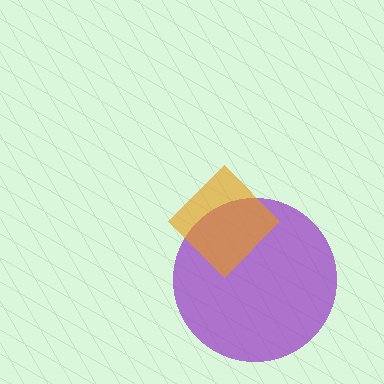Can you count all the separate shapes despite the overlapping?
Yes, there are 2 separate shapes.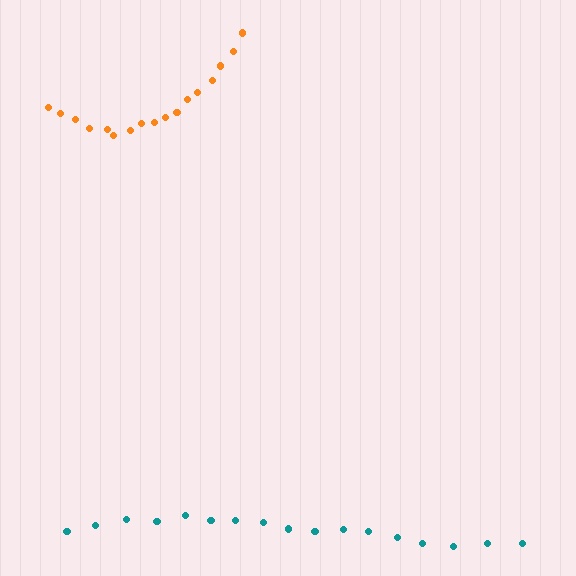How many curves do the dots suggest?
There are 2 distinct paths.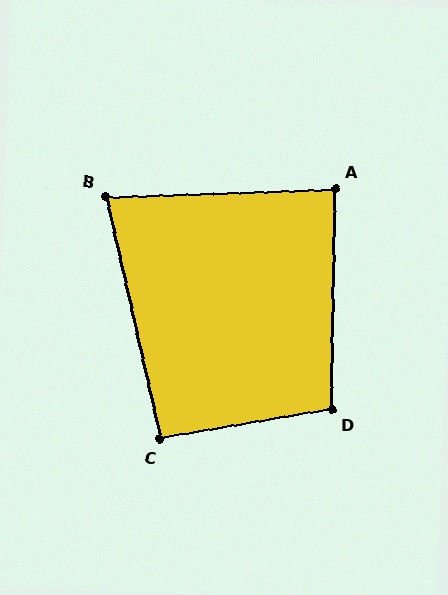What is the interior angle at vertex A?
Approximately 87 degrees (approximately right).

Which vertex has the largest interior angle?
D, at approximately 101 degrees.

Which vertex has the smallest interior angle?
B, at approximately 79 degrees.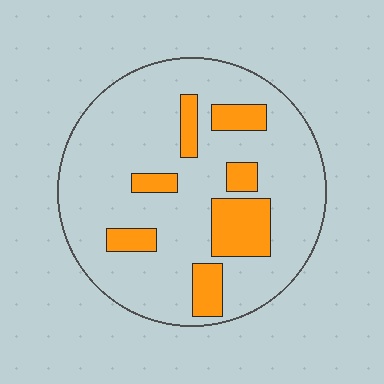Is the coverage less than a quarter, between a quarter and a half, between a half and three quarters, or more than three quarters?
Less than a quarter.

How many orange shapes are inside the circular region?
7.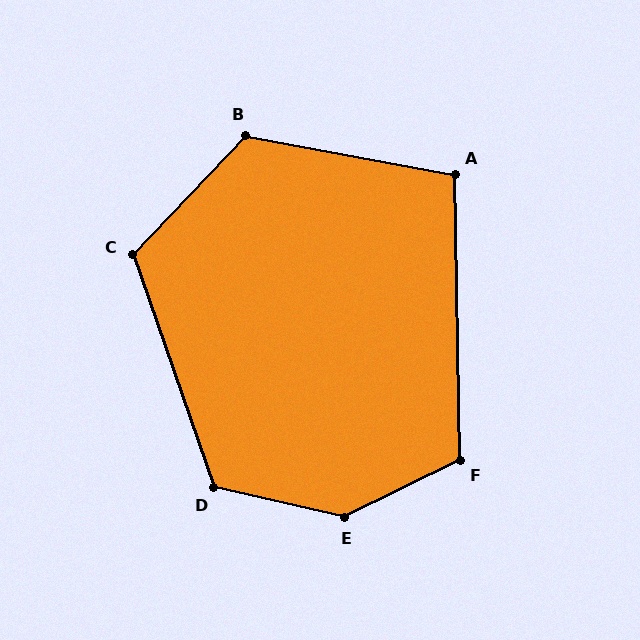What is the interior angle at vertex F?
Approximately 115 degrees (obtuse).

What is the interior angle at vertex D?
Approximately 122 degrees (obtuse).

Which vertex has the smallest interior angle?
A, at approximately 102 degrees.